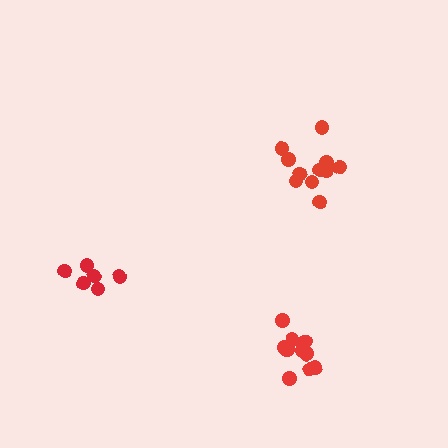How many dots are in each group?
Group 1: 11 dots, Group 2: 6 dots, Group 3: 11 dots (28 total).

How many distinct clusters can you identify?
There are 3 distinct clusters.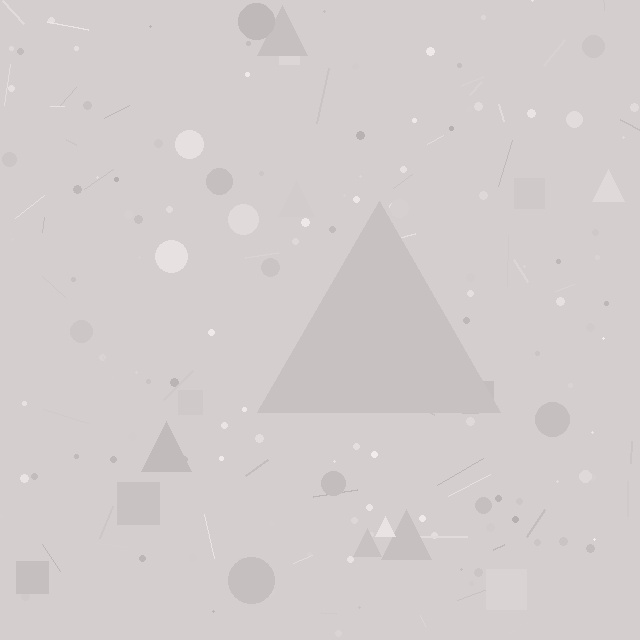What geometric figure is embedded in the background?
A triangle is embedded in the background.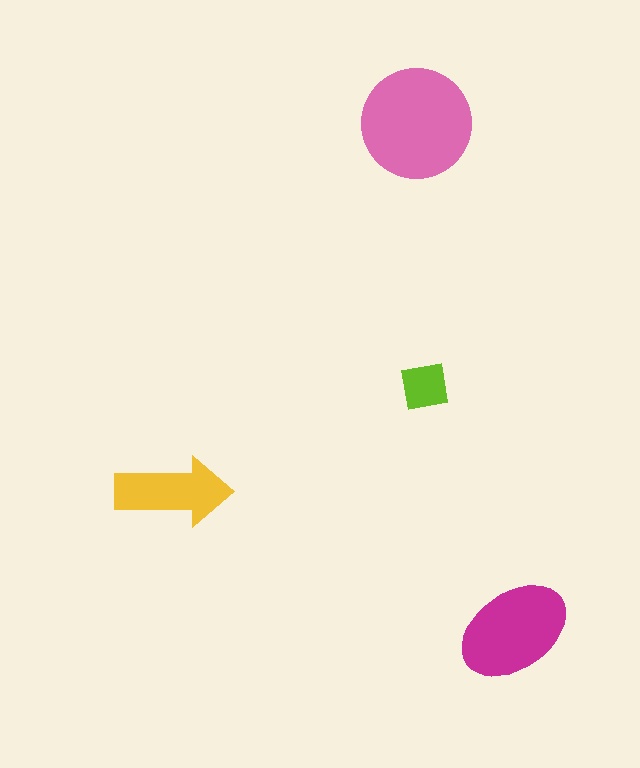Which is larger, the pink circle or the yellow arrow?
The pink circle.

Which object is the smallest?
The lime square.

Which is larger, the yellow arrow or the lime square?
The yellow arrow.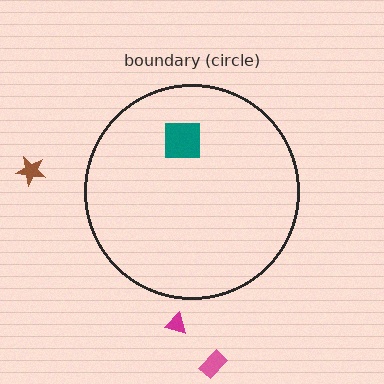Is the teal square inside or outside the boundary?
Inside.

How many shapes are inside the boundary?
1 inside, 3 outside.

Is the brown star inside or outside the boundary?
Outside.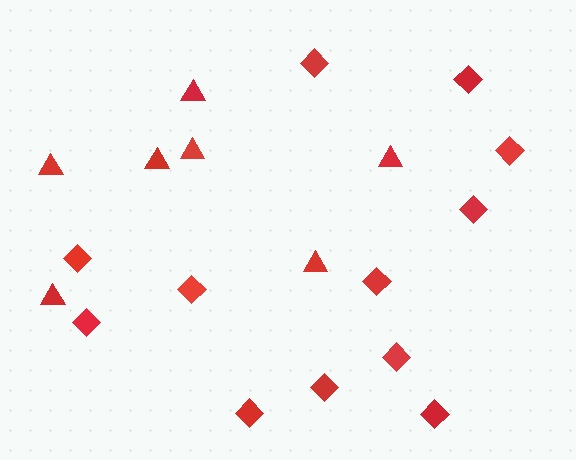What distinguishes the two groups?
There are 2 groups: one group of triangles (7) and one group of diamonds (12).